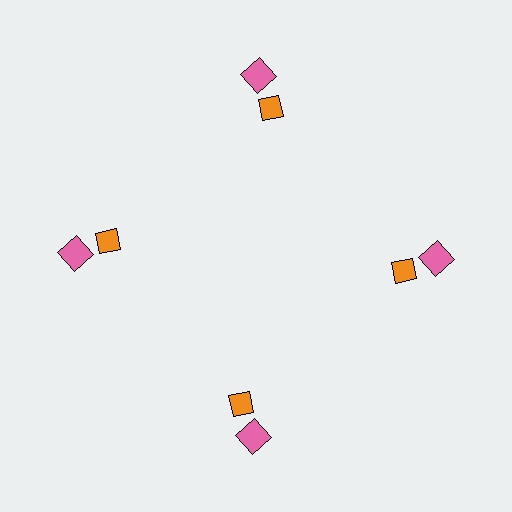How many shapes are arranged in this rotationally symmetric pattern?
There are 8 shapes, arranged in 4 groups of 2.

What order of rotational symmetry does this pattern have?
This pattern has 4-fold rotational symmetry.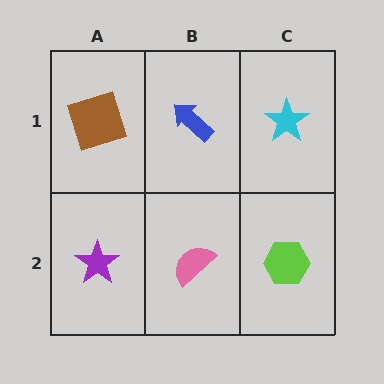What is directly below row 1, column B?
A pink semicircle.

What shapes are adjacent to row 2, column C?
A cyan star (row 1, column C), a pink semicircle (row 2, column B).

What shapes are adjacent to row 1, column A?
A purple star (row 2, column A), a blue arrow (row 1, column B).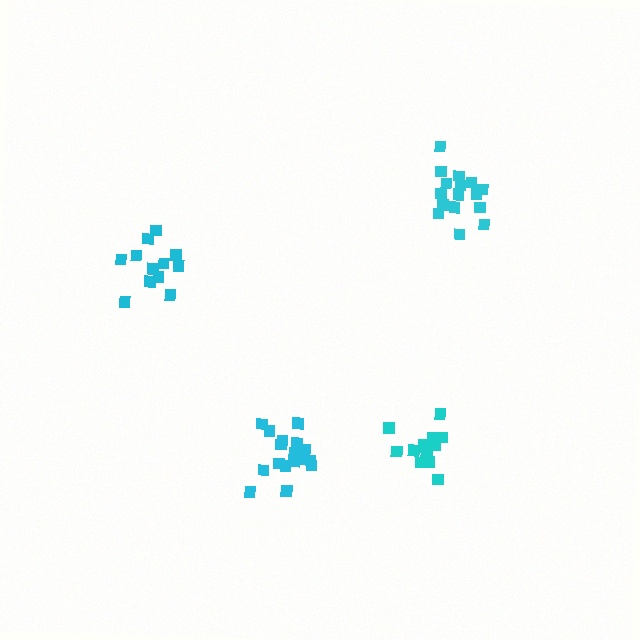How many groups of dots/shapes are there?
There are 4 groups.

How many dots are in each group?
Group 1: 19 dots, Group 2: 13 dots, Group 3: 13 dots, Group 4: 16 dots (61 total).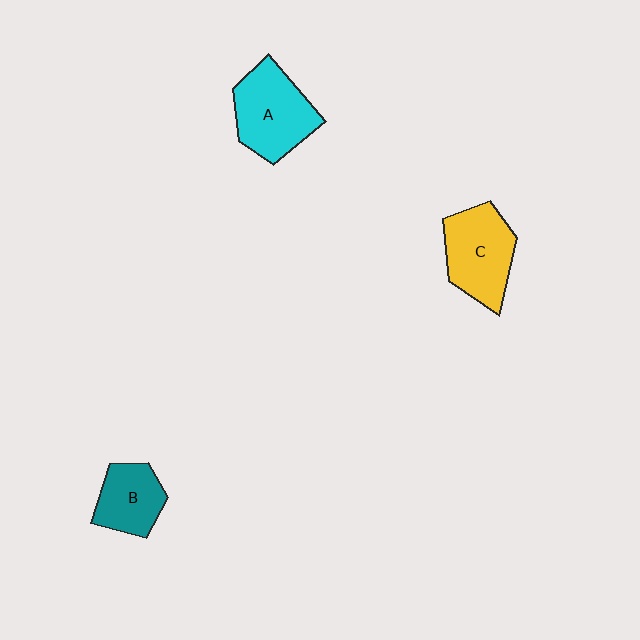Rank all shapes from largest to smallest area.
From largest to smallest: A (cyan), C (yellow), B (teal).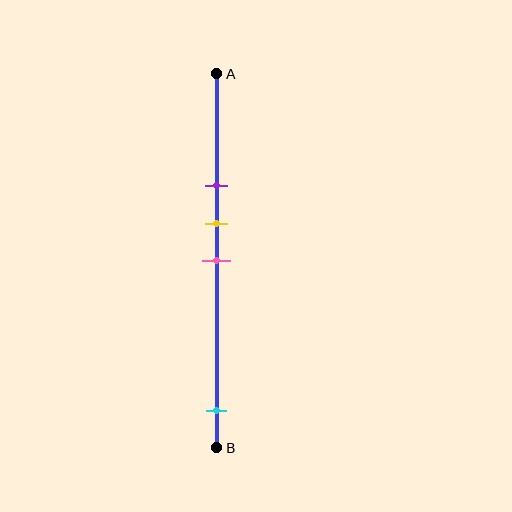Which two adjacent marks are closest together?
The yellow and pink marks are the closest adjacent pair.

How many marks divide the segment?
There are 4 marks dividing the segment.